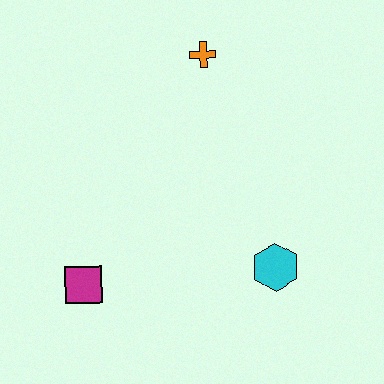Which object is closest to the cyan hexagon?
The magenta square is closest to the cyan hexagon.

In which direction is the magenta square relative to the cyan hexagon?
The magenta square is to the left of the cyan hexagon.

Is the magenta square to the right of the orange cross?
No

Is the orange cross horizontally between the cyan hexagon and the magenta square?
Yes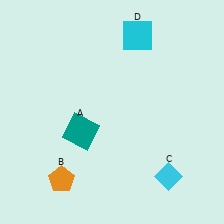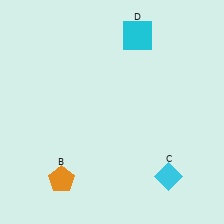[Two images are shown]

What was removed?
The teal square (A) was removed in Image 2.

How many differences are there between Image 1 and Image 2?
There is 1 difference between the two images.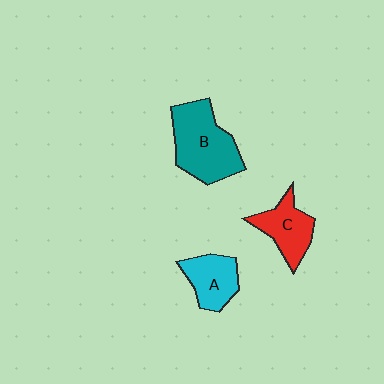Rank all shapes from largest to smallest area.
From largest to smallest: B (teal), C (red), A (cyan).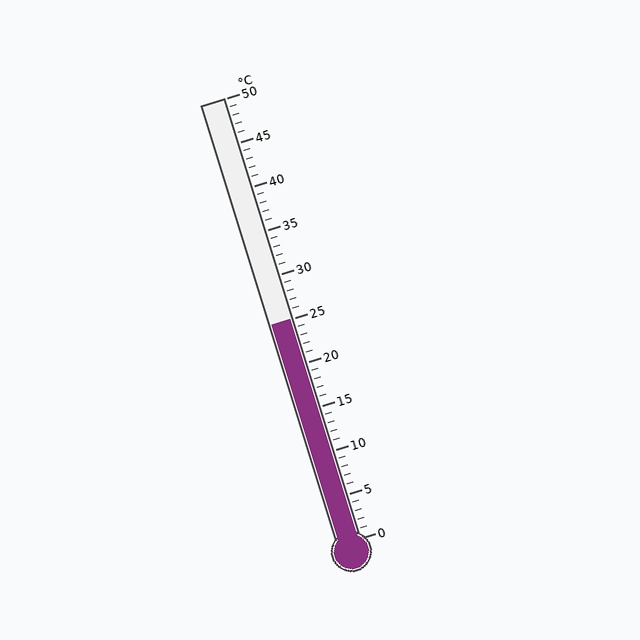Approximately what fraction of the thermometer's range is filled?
The thermometer is filled to approximately 50% of its range.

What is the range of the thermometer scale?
The thermometer scale ranges from 0°C to 50°C.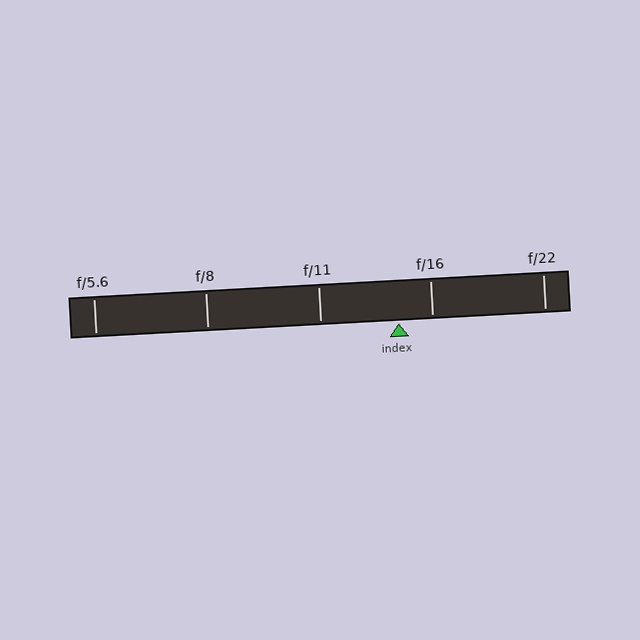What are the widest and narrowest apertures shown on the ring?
The widest aperture shown is f/5.6 and the narrowest is f/22.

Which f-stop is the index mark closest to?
The index mark is closest to f/16.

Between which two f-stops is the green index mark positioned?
The index mark is between f/11 and f/16.